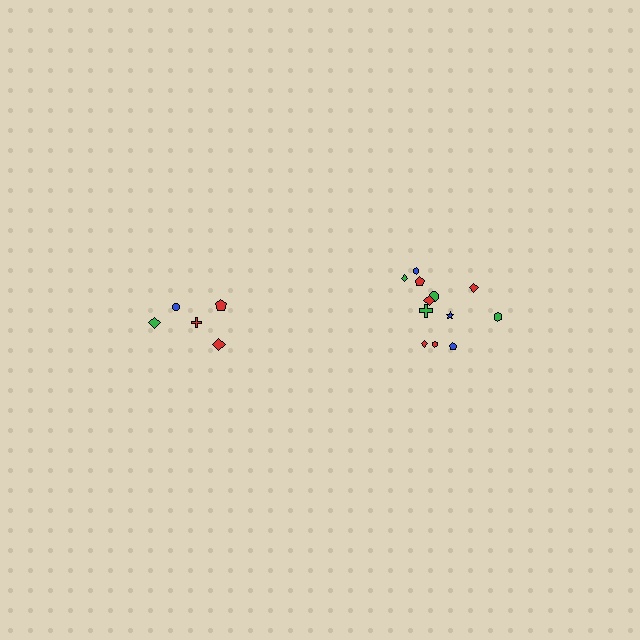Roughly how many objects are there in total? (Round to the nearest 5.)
Roughly 15 objects in total.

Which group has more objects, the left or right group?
The right group.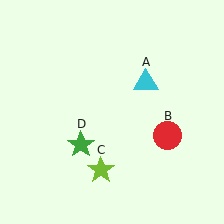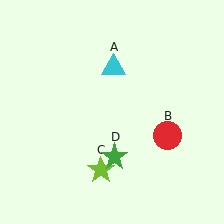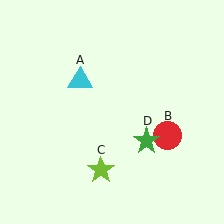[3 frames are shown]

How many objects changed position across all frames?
2 objects changed position: cyan triangle (object A), green star (object D).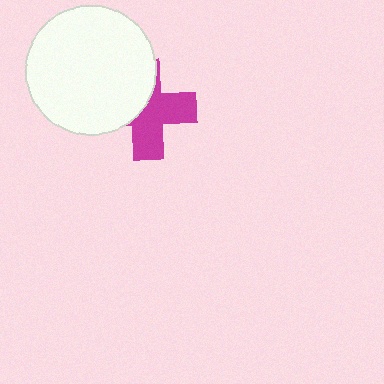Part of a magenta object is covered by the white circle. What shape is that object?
It is a cross.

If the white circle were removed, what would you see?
You would see the complete magenta cross.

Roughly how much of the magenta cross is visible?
About half of it is visible (roughly 55%).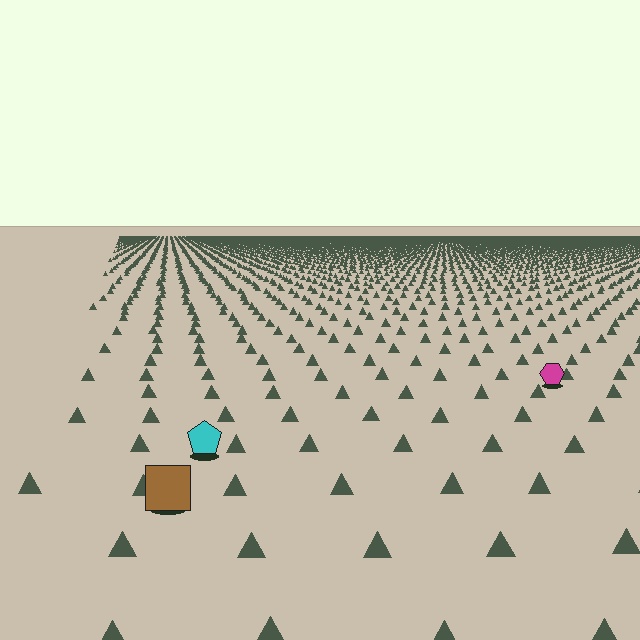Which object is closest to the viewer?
The brown square is closest. The texture marks near it are larger and more spread out.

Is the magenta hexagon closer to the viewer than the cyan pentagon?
No. The cyan pentagon is closer — you can tell from the texture gradient: the ground texture is coarser near it.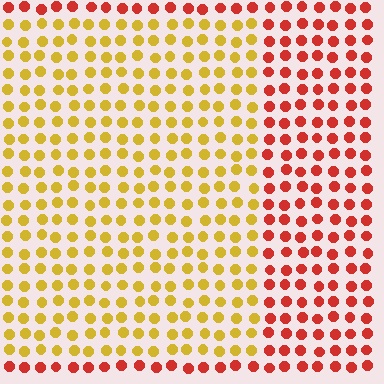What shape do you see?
I see a rectangle.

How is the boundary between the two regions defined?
The boundary is defined purely by a slight shift in hue (about 49 degrees). Spacing, size, and orientation are identical on both sides.